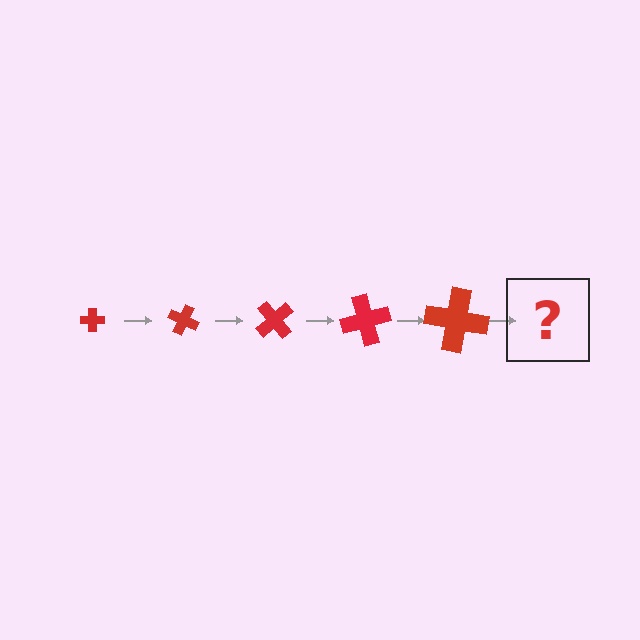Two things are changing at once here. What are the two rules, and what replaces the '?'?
The two rules are that the cross grows larger each step and it rotates 25 degrees each step. The '?' should be a cross, larger than the previous one and rotated 125 degrees from the start.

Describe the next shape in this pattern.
It should be a cross, larger than the previous one and rotated 125 degrees from the start.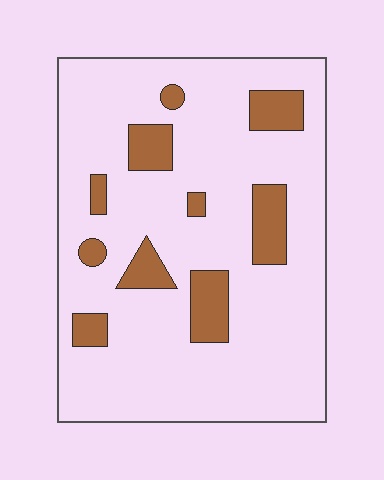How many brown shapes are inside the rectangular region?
10.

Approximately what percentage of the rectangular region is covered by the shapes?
Approximately 15%.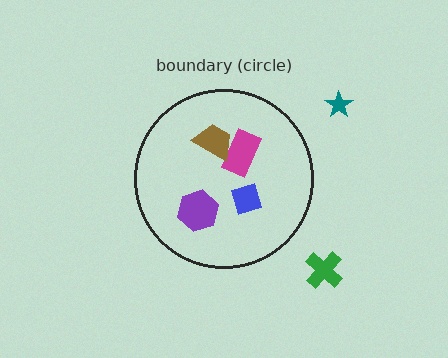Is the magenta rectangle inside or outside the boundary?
Inside.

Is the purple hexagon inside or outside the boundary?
Inside.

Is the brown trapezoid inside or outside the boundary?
Inside.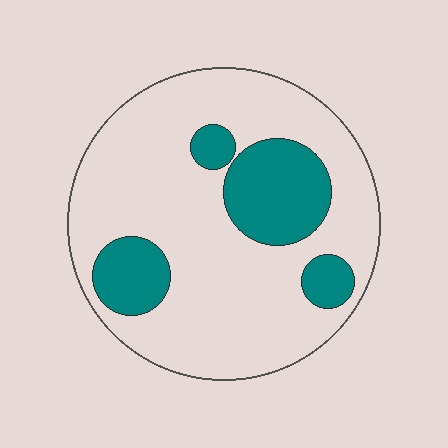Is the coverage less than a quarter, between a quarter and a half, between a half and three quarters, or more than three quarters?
Less than a quarter.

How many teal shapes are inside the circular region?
4.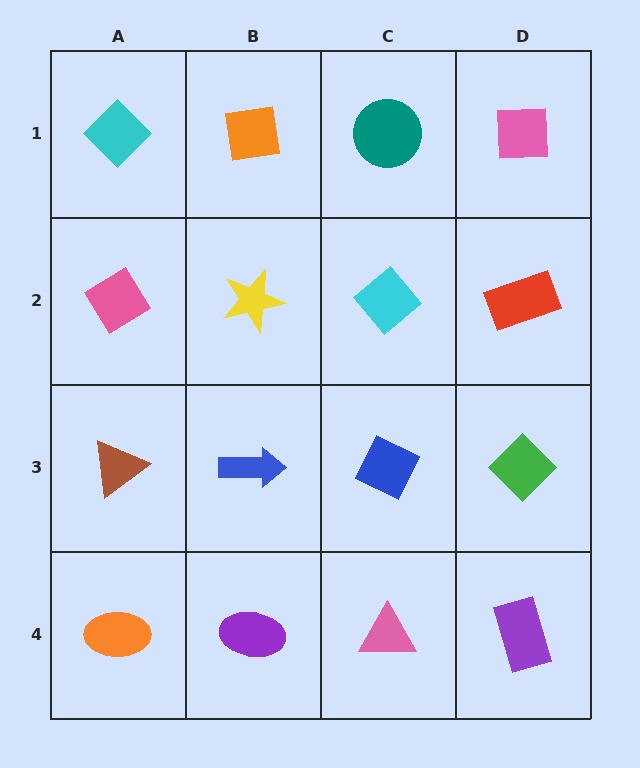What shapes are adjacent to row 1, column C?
A cyan diamond (row 2, column C), an orange square (row 1, column B), a pink square (row 1, column D).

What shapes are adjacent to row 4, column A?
A brown triangle (row 3, column A), a purple ellipse (row 4, column B).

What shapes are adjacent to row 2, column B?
An orange square (row 1, column B), a blue arrow (row 3, column B), a pink diamond (row 2, column A), a cyan diamond (row 2, column C).